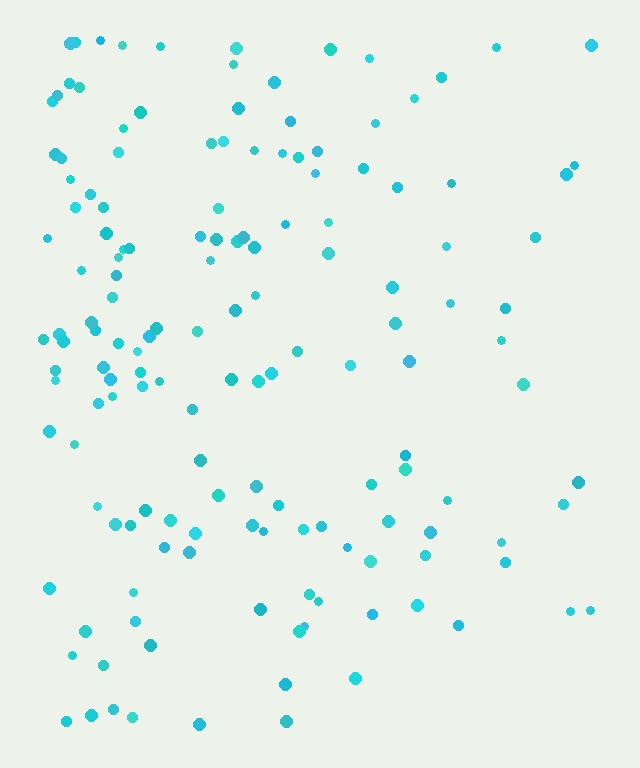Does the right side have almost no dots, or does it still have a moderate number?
Still a moderate number, just noticeably fewer than the left.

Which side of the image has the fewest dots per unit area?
The right.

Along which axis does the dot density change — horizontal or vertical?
Horizontal.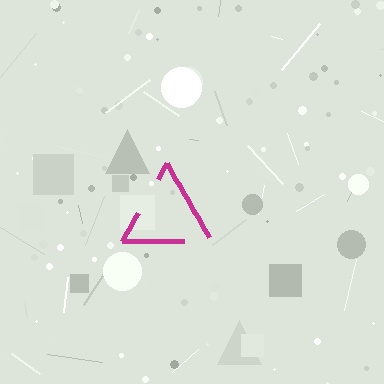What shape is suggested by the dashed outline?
The dashed outline suggests a triangle.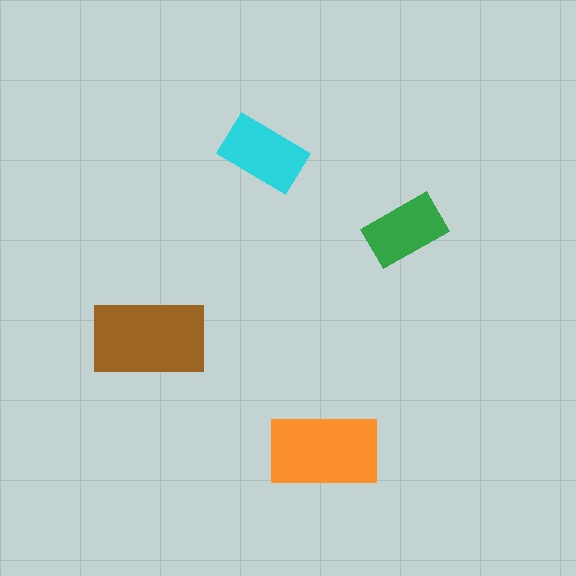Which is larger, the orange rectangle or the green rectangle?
The orange one.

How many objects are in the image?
There are 4 objects in the image.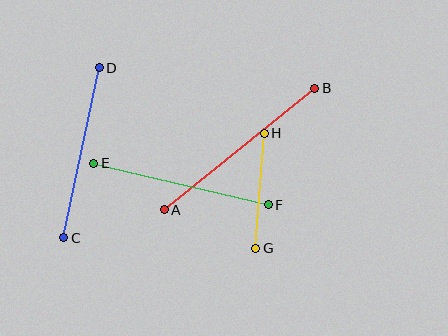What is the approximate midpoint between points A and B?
The midpoint is at approximately (239, 149) pixels.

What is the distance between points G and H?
The distance is approximately 115 pixels.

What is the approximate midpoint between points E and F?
The midpoint is at approximately (181, 184) pixels.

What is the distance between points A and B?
The distance is approximately 193 pixels.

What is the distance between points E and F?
The distance is approximately 179 pixels.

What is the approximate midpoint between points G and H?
The midpoint is at approximately (260, 191) pixels.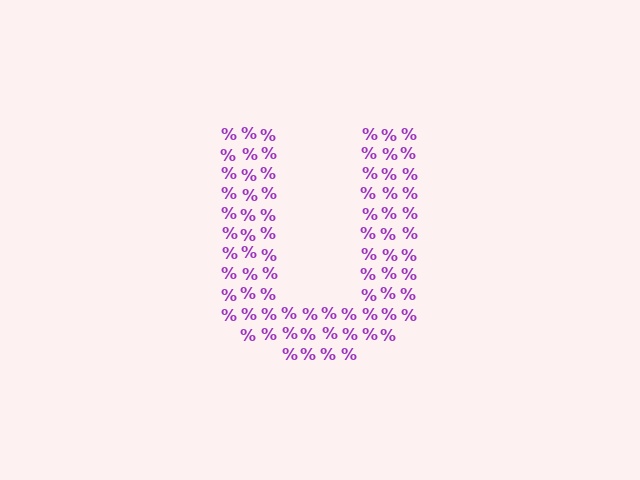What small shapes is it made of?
It is made of small percent signs.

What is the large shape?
The large shape is the letter U.